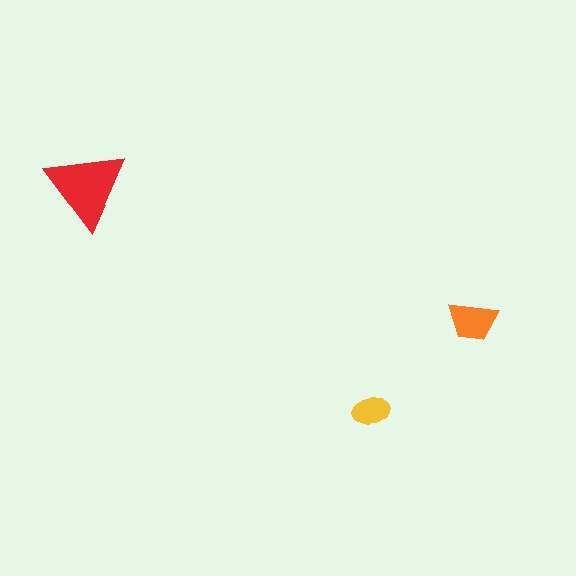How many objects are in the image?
There are 3 objects in the image.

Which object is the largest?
The red triangle.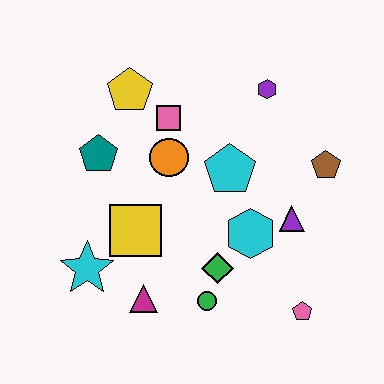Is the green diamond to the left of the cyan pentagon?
Yes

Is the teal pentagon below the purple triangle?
No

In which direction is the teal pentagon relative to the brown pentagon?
The teal pentagon is to the left of the brown pentagon.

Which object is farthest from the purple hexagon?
The cyan star is farthest from the purple hexagon.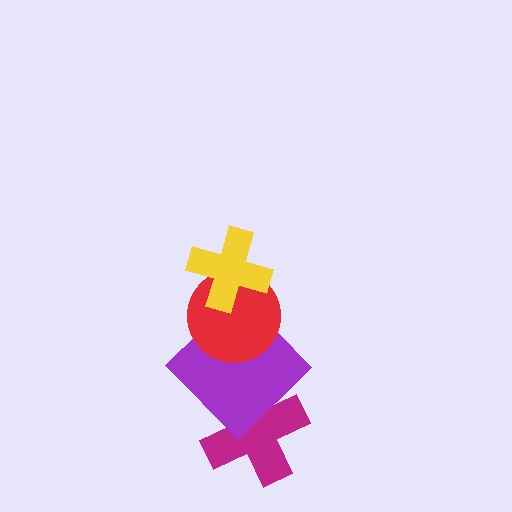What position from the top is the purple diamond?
The purple diamond is 3rd from the top.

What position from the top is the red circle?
The red circle is 2nd from the top.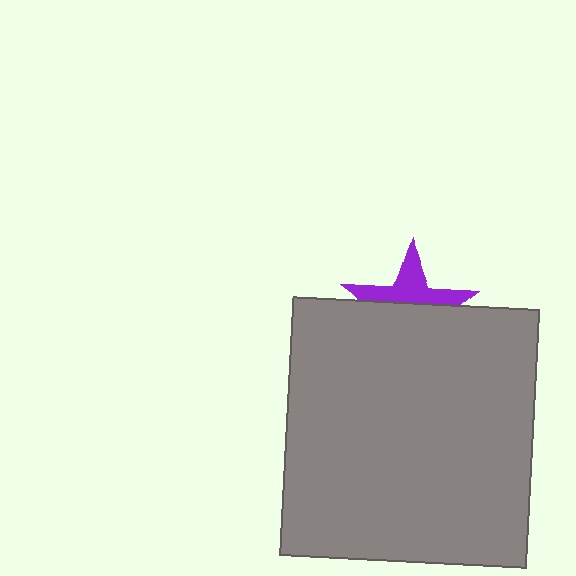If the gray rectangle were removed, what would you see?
You would see the complete purple star.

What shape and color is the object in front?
The object in front is a gray rectangle.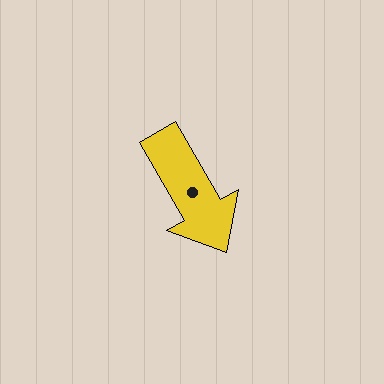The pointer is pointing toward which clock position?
Roughly 5 o'clock.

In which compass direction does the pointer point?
Southeast.